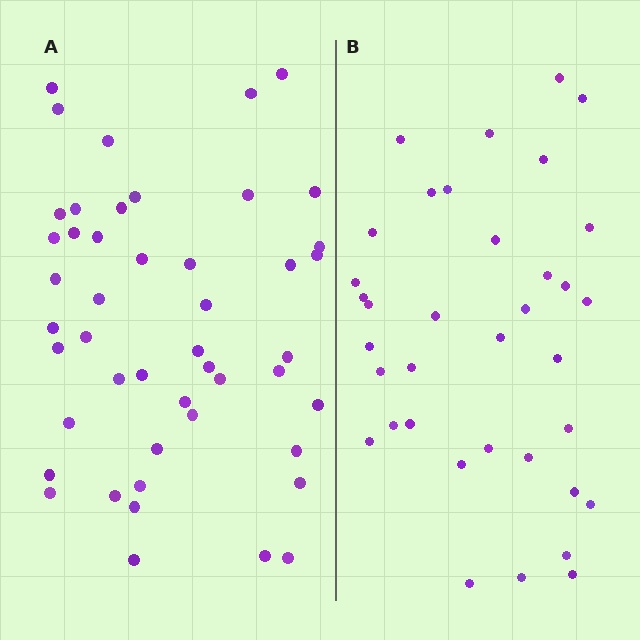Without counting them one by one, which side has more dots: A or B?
Region A (the left region) has more dots.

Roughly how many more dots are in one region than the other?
Region A has roughly 12 or so more dots than region B.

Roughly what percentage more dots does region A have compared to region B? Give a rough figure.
About 30% more.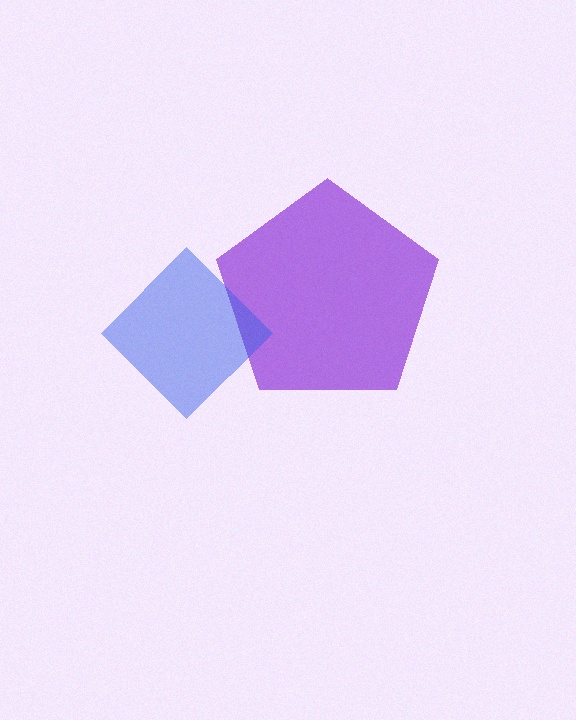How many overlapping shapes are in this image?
There are 2 overlapping shapes in the image.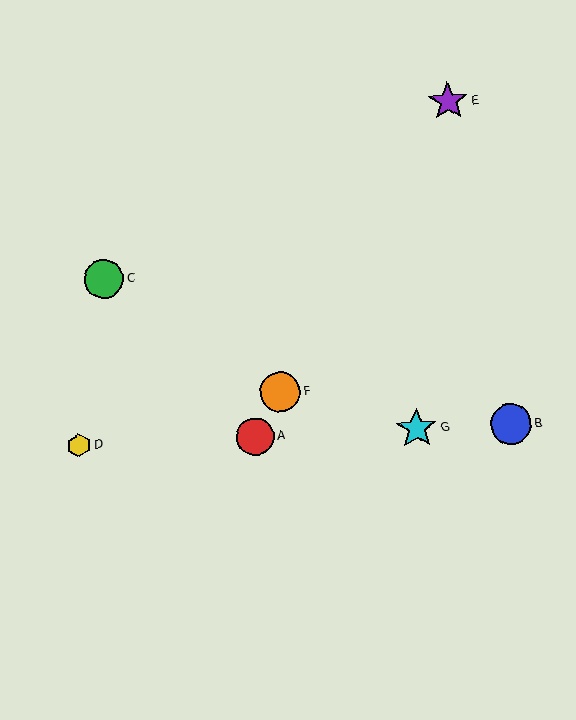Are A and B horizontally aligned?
Yes, both are at y≈437.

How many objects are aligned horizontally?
4 objects (A, B, D, G) are aligned horizontally.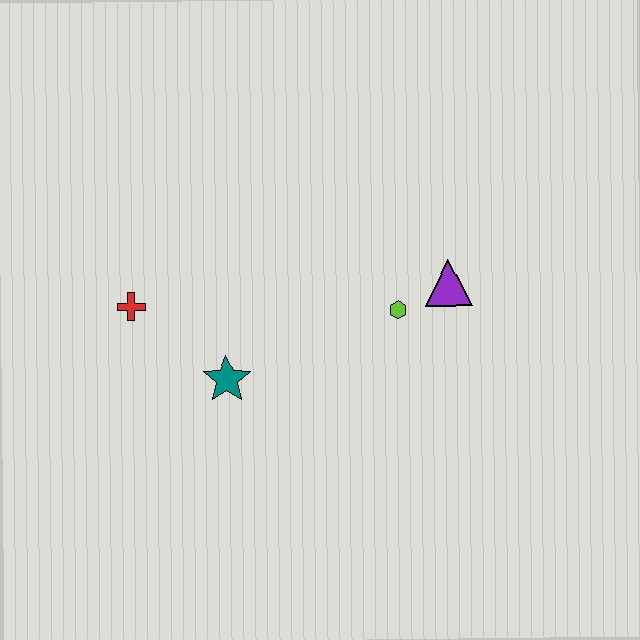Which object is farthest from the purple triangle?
The red cross is farthest from the purple triangle.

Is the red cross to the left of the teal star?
Yes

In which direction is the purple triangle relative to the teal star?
The purple triangle is to the right of the teal star.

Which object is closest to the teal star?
The red cross is closest to the teal star.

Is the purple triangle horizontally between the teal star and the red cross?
No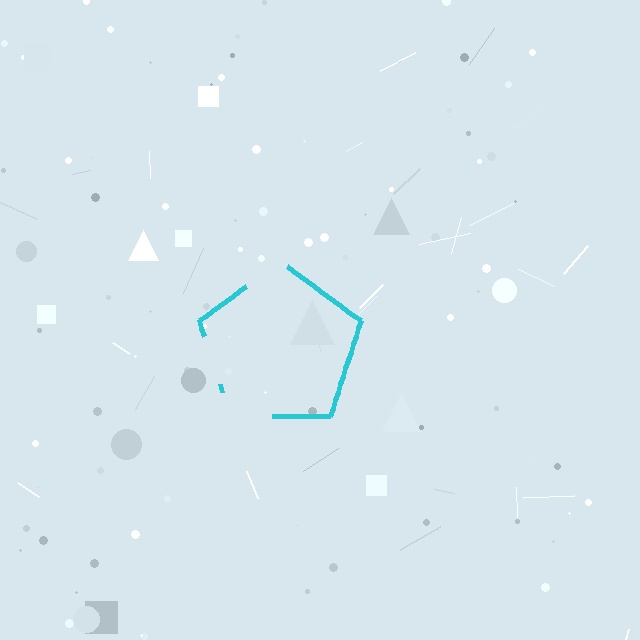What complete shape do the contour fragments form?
The contour fragments form a pentagon.